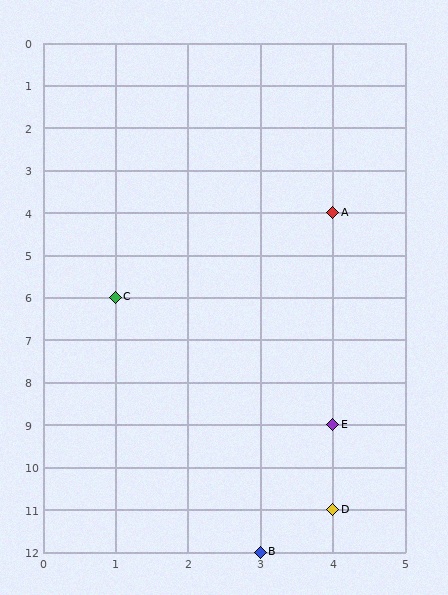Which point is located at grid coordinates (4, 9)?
Point E is at (4, 9).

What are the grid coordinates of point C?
Point C is at grid coordinates (1, 6).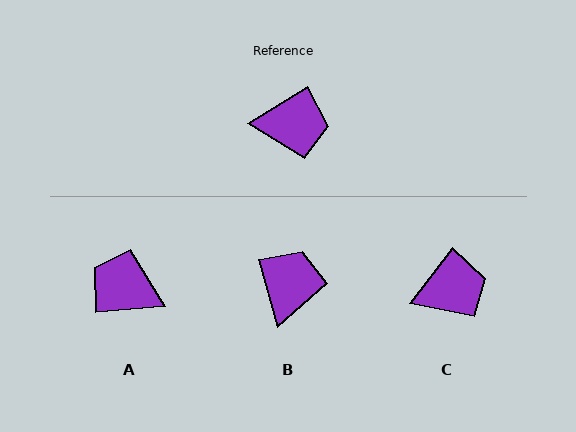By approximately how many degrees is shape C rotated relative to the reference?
Approximately 20 degrees counter-clockwise.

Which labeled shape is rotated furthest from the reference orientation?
A, about 153 degrees away.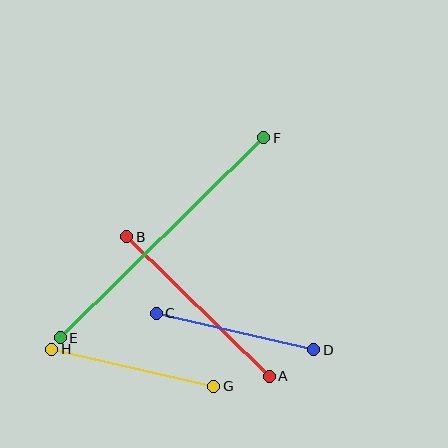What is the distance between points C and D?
The distance is approximately 161 pixels.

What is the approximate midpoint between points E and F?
The midpoint is at approximately (162, 238) pixels.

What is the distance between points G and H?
The distance is approximately 167 pixels.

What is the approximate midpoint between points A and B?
The midpoint is at approximately (198, 306) pixels.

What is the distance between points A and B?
The distance is approximately 199 pixels.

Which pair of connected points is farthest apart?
Points E and F are farthest apart.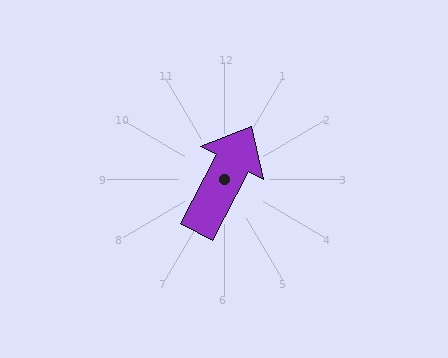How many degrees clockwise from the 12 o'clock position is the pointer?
Approximately 27 degrees.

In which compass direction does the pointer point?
Northeast.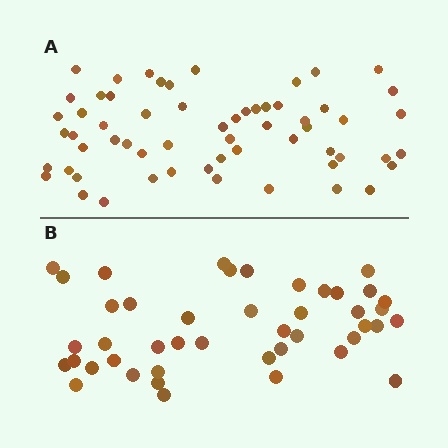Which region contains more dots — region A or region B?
Region A (the top region) has more dots.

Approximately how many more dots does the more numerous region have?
Region A has approximately 15 more dots than region B.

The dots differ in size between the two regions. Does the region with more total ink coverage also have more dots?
No. Region B has more total ink coverage because its dots are larger, but region A actually contains more individual dots. Total area can be misleading — the number of items is what matters here.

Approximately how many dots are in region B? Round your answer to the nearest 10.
About 40 dots. (The exact count is 44, which rounds to 40.)